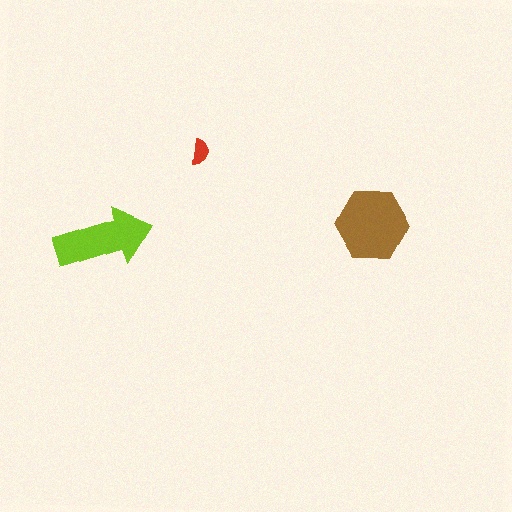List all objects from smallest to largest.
The red semicircle, the lime arrow, the brown hexagon.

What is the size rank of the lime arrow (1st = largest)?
2nd.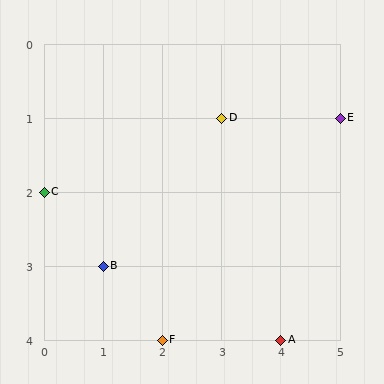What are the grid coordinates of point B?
Point B is at grid coordinates (1, 3).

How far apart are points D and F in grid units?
Points D and F are 1 column and 3 rows apart (about 3.2 grid units diagonally).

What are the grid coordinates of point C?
Point C is at grid coordinates (0, 2).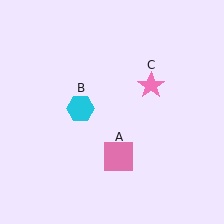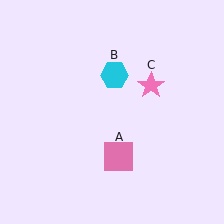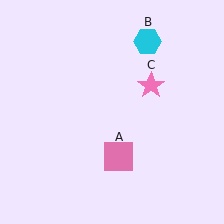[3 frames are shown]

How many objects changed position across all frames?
1 object changed position: cyan hexagon (object B).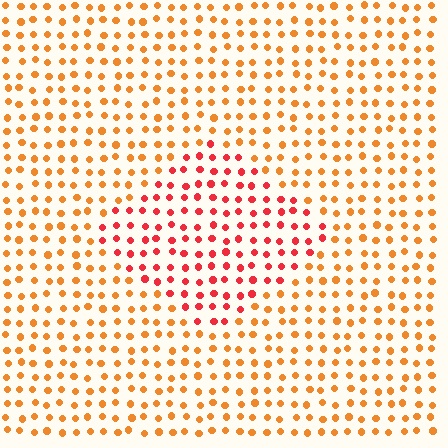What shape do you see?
I see a diamond.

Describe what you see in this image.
The image is filled with small orange elements in a uniform arrangement. A diamond-shaped region is visible where the elements are tinted to a slightly different hue, forming a subtle color boundary.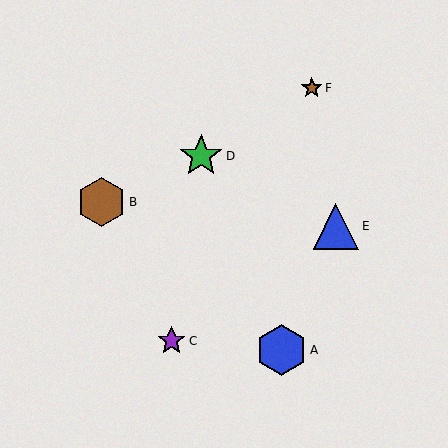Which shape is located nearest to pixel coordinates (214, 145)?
The green star (labeled D) at (201, 156) is nearest to that location.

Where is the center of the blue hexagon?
The center of the blue hexagon is at (282, 350).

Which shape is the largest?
The blue hexagon (labeled A) is the largest.